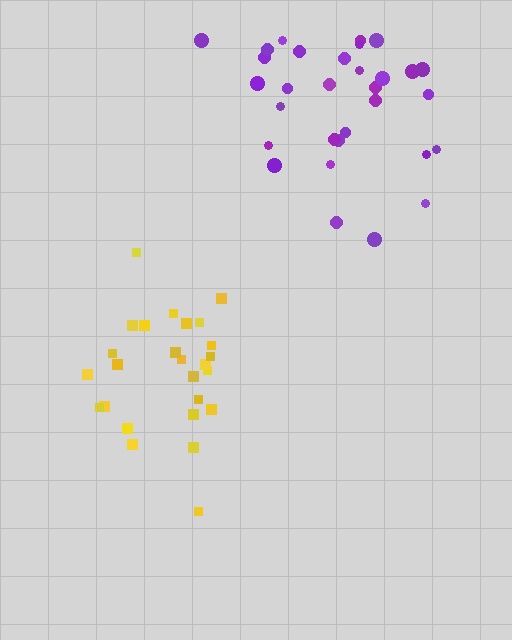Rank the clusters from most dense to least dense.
purple, yellow.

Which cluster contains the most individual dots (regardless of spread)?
Purple (31).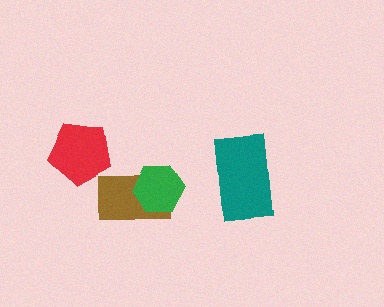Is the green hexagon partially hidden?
No, no other shape covers it.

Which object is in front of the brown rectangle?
The green hexagon is in front of the brown rectangle.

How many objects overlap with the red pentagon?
0 objects overlap with the red pentagon.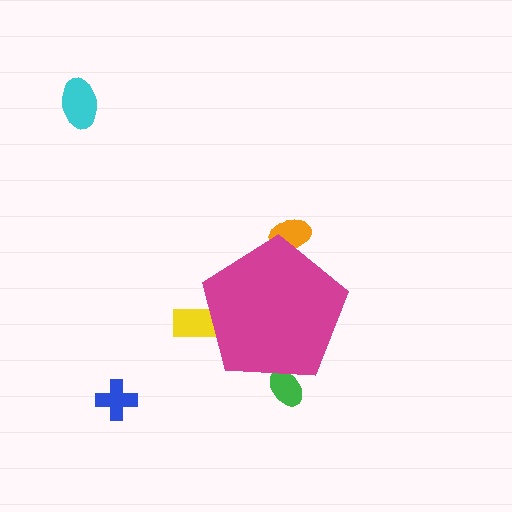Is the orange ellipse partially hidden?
Yes, the orange ellipse is partially hidden behind the magenta pentagon.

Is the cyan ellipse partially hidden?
No, the cyan ellipse is fully visible.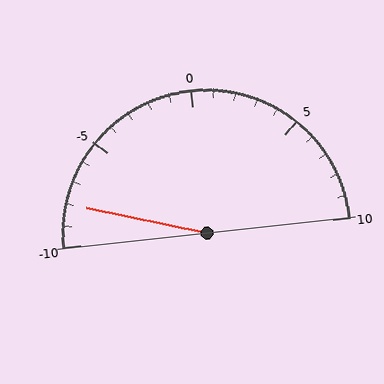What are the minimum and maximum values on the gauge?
The gauge ranges from -10 to 10.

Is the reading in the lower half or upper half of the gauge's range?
The reading is in the lower half of the range (-10 to 10).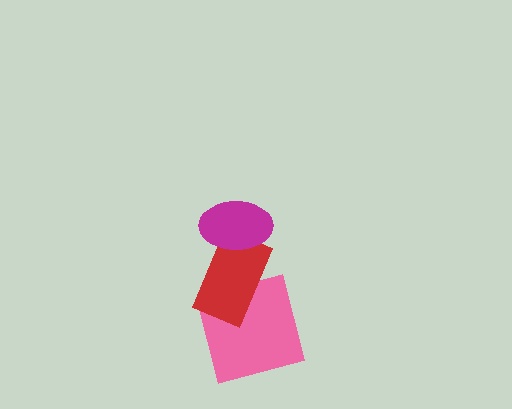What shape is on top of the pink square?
The red rectangle is on top of the pink square.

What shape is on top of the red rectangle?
The magenta ellipse is on top of the red rectangle.